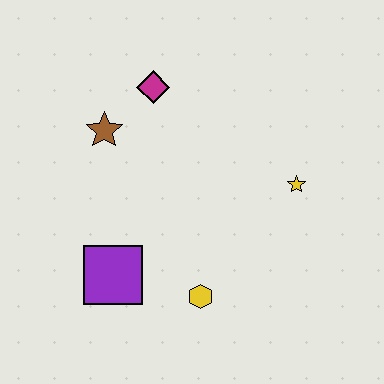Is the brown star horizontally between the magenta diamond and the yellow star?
No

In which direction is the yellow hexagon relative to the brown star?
The yellow hexagon is below the brown star.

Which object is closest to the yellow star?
The yellow hexagon is closest to the yellow star.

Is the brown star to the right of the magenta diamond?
No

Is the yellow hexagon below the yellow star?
Yes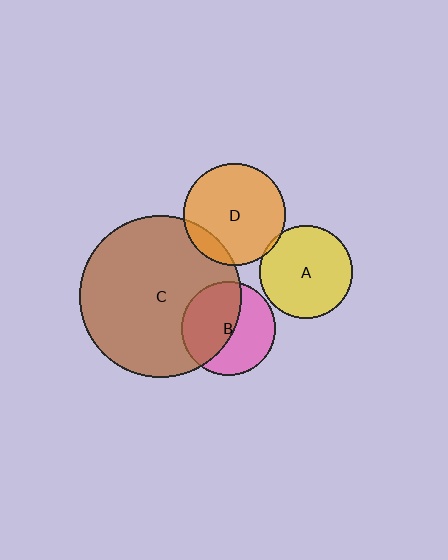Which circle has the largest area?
Circle C (brown).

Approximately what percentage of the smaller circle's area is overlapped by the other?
Approximately 15%.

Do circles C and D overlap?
Yes.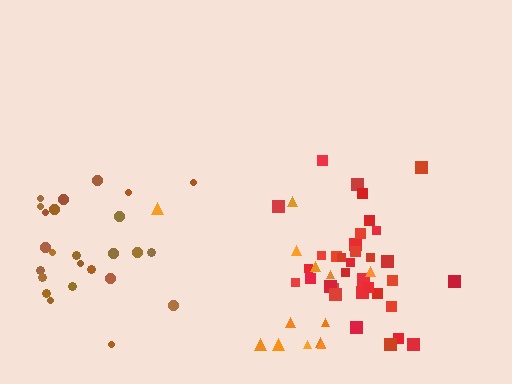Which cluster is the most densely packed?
Red.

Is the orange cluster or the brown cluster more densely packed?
Brown.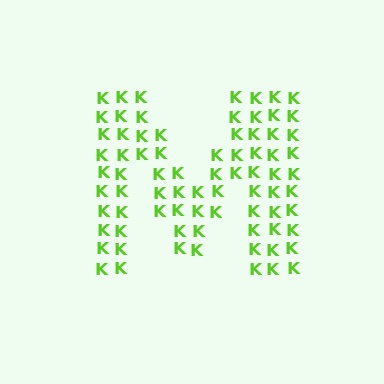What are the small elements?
The small elements are letter K's.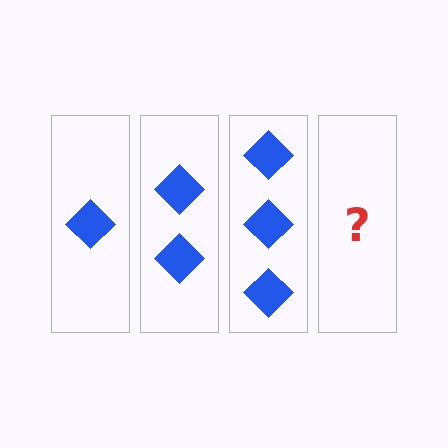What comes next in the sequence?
The next element should be 4 diamonds.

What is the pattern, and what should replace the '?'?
The pattern is that each step adds one more diamond. The '?' should be 4 diamonds.